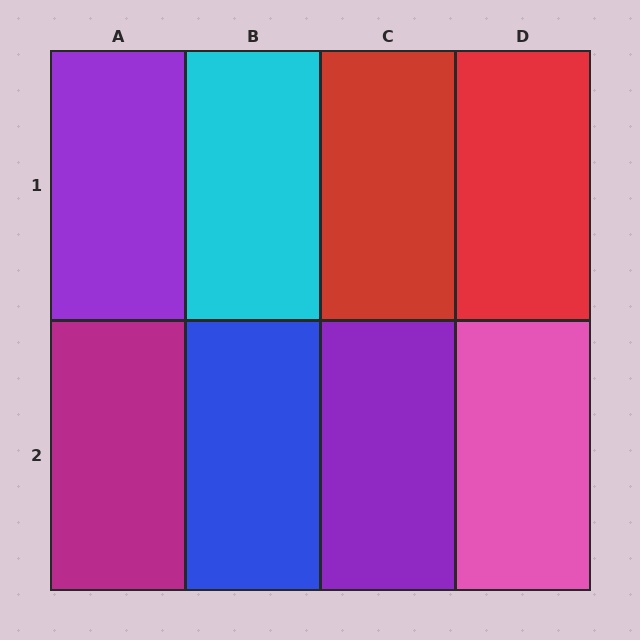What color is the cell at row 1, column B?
Cyan.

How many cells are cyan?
1 cell is cyan.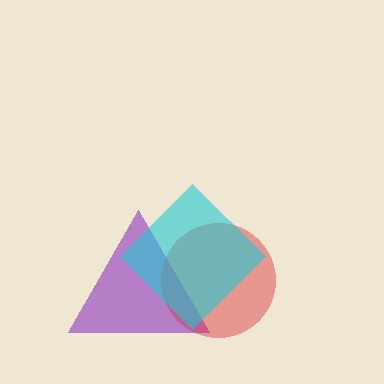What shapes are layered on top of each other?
The layered shapes are: a purple triangle, a red circle, a cyan diamond.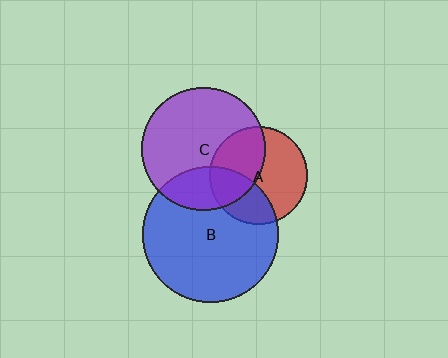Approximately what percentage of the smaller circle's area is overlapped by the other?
Approximately 35%.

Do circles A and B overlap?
Yes.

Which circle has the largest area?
Circle B (blue).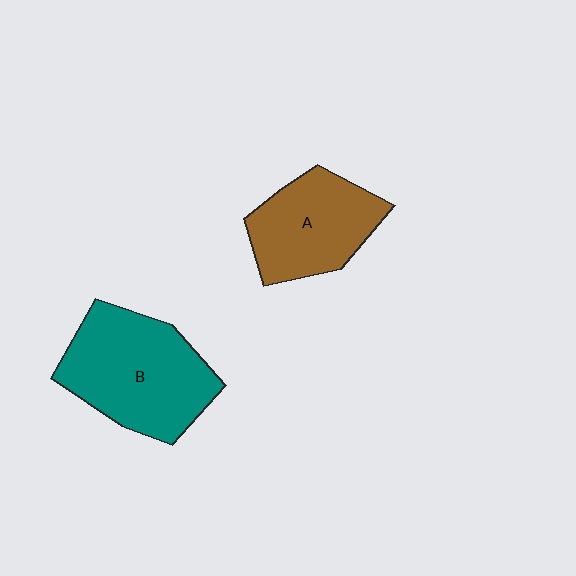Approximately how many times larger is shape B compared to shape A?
Approximately 1.3 times.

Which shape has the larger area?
Shape B (teal).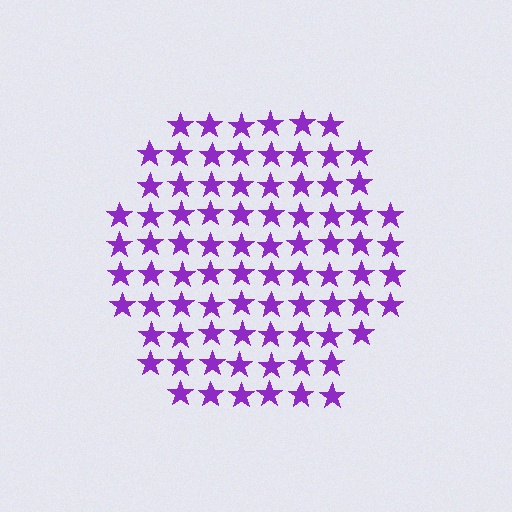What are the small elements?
The small elements are stars.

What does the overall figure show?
The overall figure shows a hexagon.